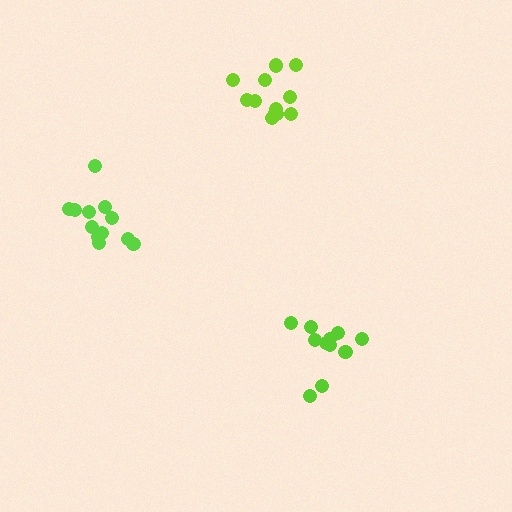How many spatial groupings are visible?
There are 3 spatial groupings.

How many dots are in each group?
Group 1: 11 dots, Group 2: 13 dots, Group 3: 12 dots (36 total).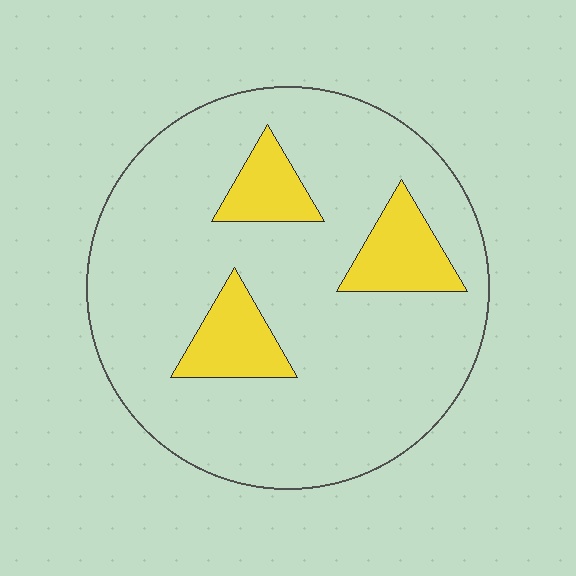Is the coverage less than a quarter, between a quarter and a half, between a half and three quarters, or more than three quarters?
Less than a quarter.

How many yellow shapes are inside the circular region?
3.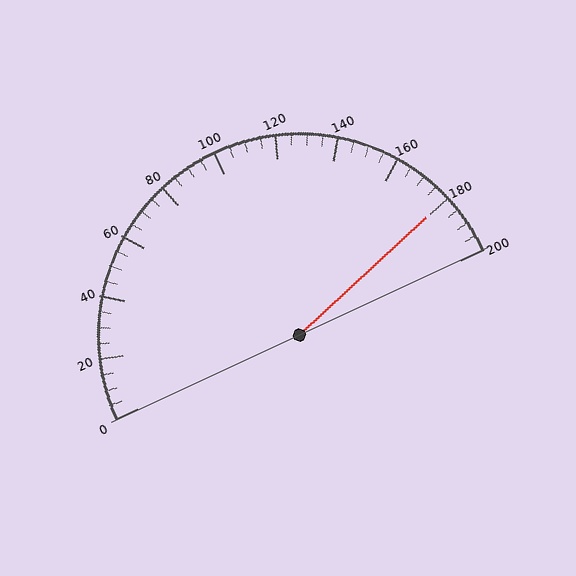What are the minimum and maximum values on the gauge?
The gauge ranges from 0 to 200.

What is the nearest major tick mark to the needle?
The nearest major tick mark is 180.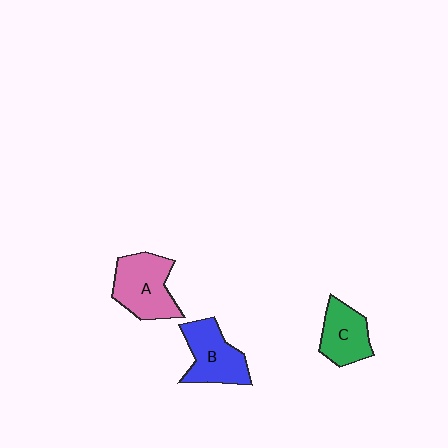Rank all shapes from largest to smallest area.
From largest to smallest: A (pink), B (blue), C (green).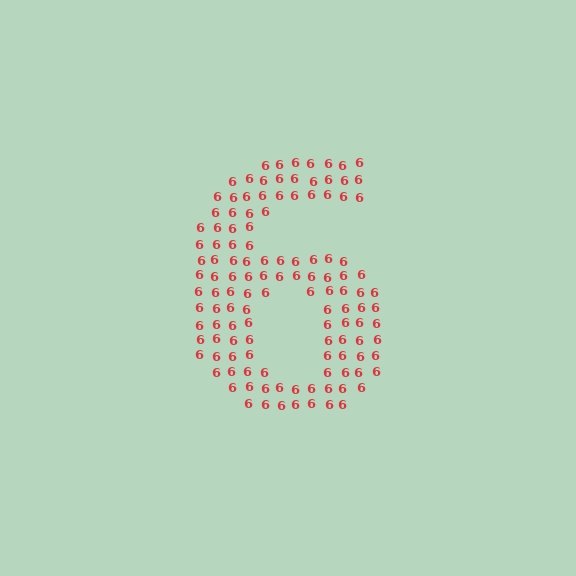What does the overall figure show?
The overall figure shows the digit 6.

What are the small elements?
The small elements are digit 6's.